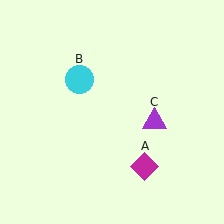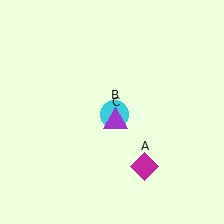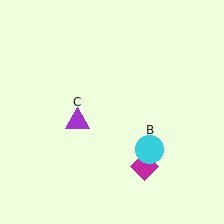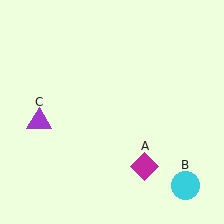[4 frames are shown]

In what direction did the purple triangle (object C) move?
The purple triangle (object C) moved left.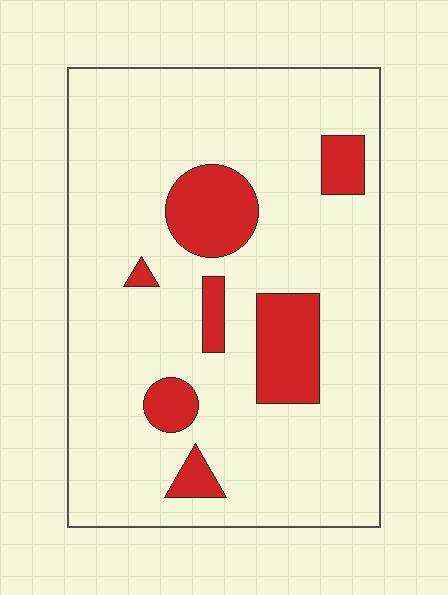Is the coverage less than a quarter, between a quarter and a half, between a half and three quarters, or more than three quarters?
Less than a quarter.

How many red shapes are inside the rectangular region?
7.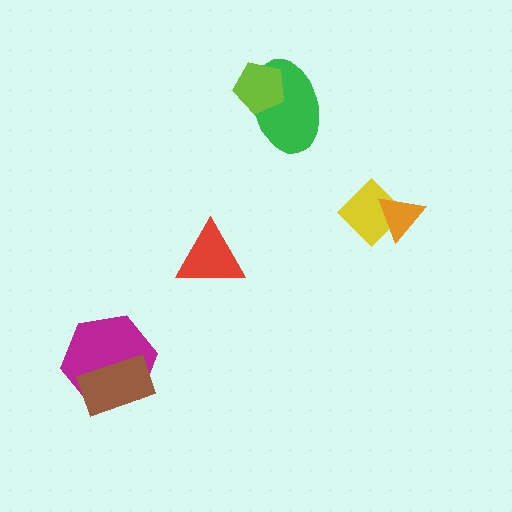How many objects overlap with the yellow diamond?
1 object overlaps with the yellow diamond.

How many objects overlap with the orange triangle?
1 object overlaps with the orange triangle.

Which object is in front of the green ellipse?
The lime pentagon is in front of the green ellipse.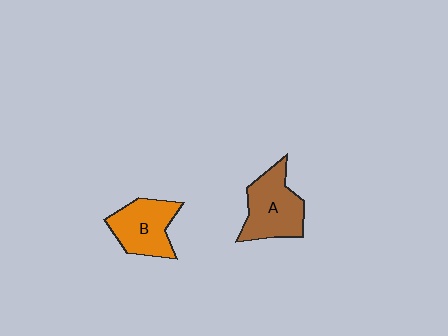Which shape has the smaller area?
Shape B (orange).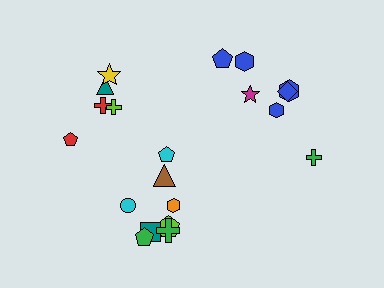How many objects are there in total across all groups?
There are 20 objects.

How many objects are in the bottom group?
There are 8 objects.